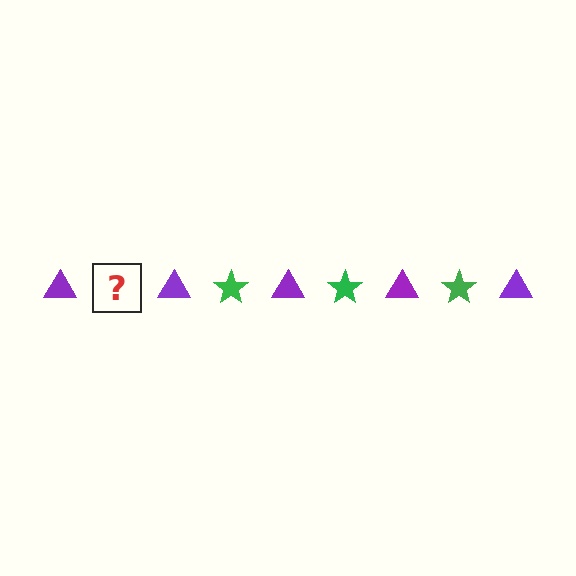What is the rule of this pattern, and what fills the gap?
The rule is that the pattern alternates between purple triangle and green star. The gap should be filled with a green star.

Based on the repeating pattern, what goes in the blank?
The blank should be a green star.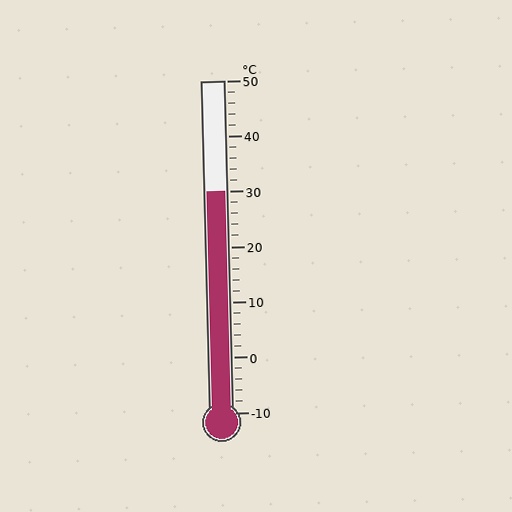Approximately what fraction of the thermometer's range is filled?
The thermometer is filled to approximately 65% of its range.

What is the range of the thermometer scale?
The thermometer scale ranges from -10°C to 50°C.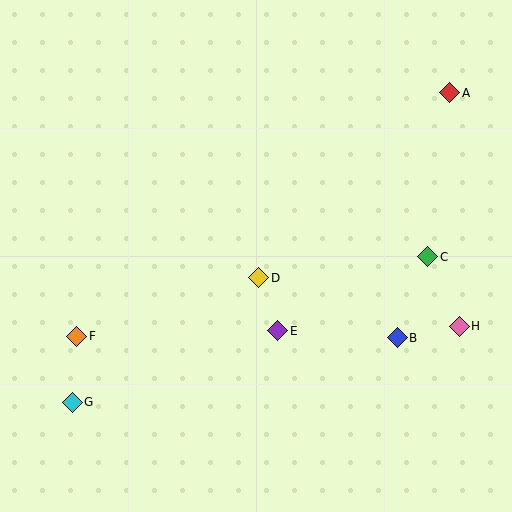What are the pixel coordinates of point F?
Point F is at (77, 336).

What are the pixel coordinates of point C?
Point C is at (428, 257).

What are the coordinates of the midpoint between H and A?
The midpoint between H and A is at (454, 210).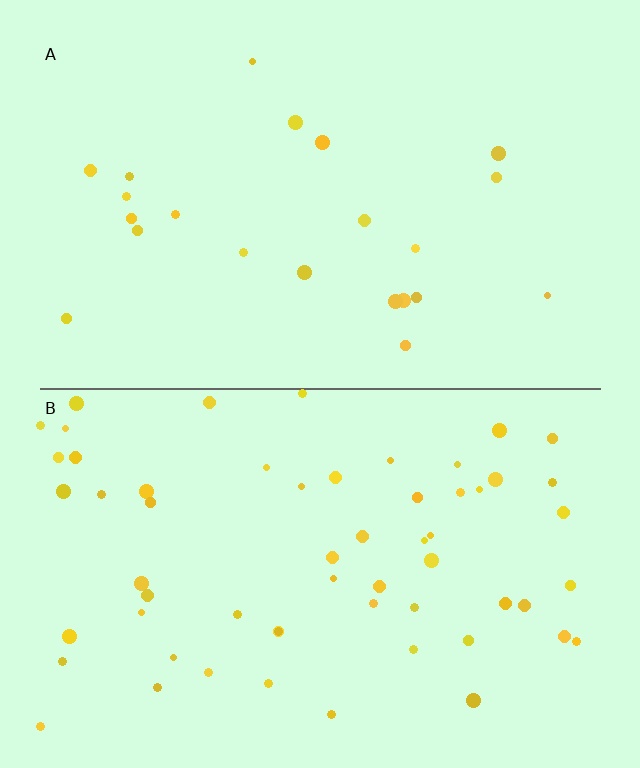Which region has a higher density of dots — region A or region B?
B (the bottom).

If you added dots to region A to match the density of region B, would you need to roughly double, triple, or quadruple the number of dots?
Approximately triple.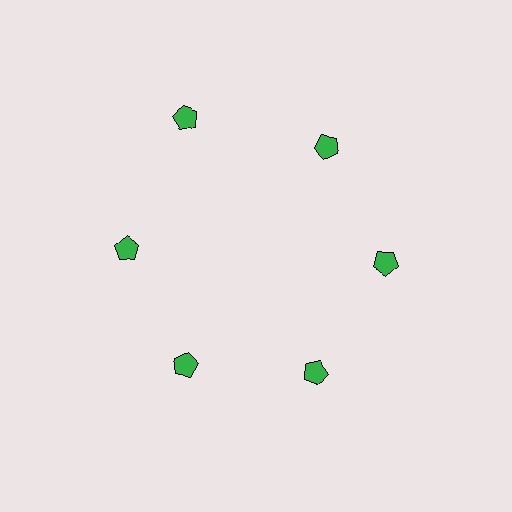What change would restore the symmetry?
The symmetry would be restored by moving it inward, back onto the ring so that all 6 pentagons sit at equal angles and equal distance from the center.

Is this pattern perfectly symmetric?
No. The 6 green pentagons are arranged in a ring, but one element near the 11 o'clock position is pushed outward from the center, breaking the 6-fold rotational symmetry.